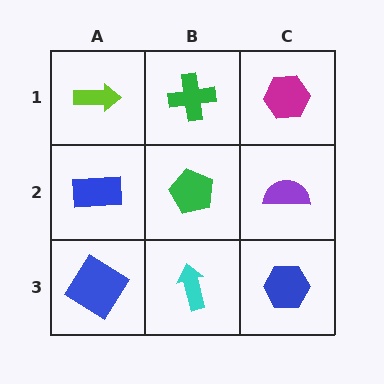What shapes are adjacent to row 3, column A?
A blue rectangle (row 2, column A), a cyan arrow (row 3, column B).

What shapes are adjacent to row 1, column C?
A purple semicircle (row 2, column C), a green cross (row 1, column B).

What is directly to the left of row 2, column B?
A blue rectangle.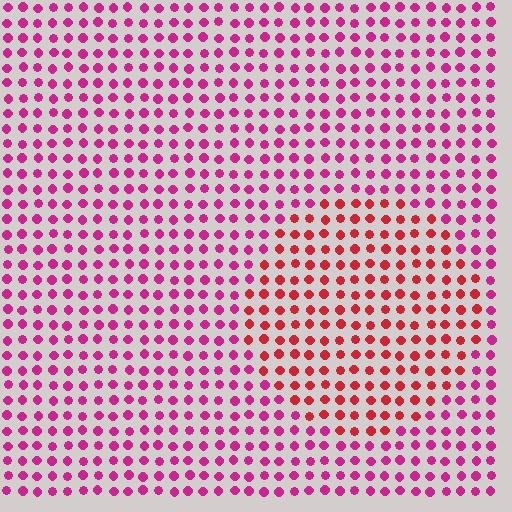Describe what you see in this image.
The image is filled with small magenta elements in a uniform arrangement. A circle-shaped region is visible where the elements are tinted to a slightly different hue, forming a subtle color boundary.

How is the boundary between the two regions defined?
The boundary is defined purely by a slight shift in hue (about 32 degrees). Spacing, size, and orientation are identical on both sides.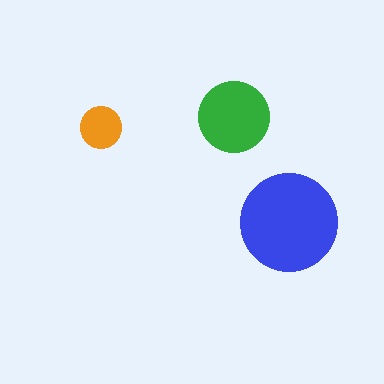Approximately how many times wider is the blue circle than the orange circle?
About 2.5 times wider.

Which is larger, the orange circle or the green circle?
The green one.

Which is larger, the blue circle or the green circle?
The blue one.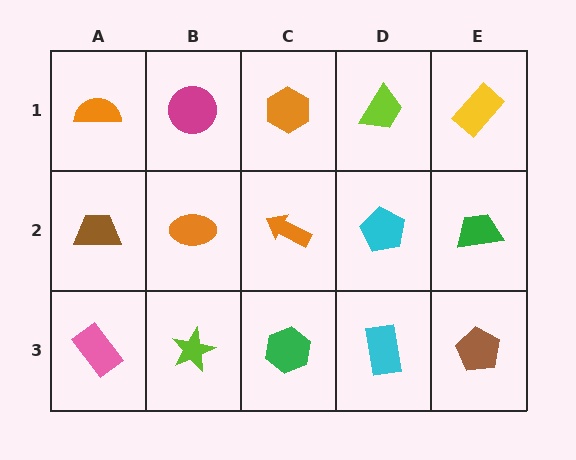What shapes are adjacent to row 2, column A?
An orange semicircle (row 1, column A), a pink rectangle (row 3, column A), an orange ellipse (row 2, column B).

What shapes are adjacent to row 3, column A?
A brown trapezoid (row 2, column A), a lime star (row 3, column B).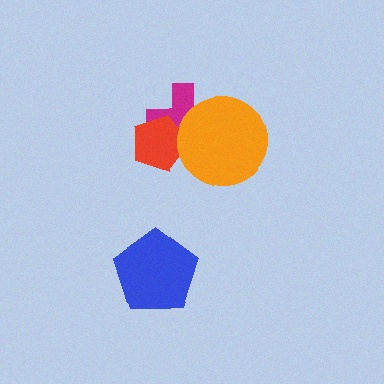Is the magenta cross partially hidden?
Yes, it is partially covered by another shape.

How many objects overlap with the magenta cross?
2 objects overlap with the magenta cross.